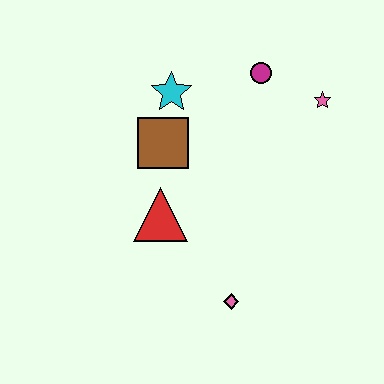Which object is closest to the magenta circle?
The pink star is closest to the magenta circle.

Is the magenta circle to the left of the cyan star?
No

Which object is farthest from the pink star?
The pink diamond is farthest from the pink star.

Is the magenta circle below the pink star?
No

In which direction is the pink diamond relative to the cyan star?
The pink diamond is below the cyan star.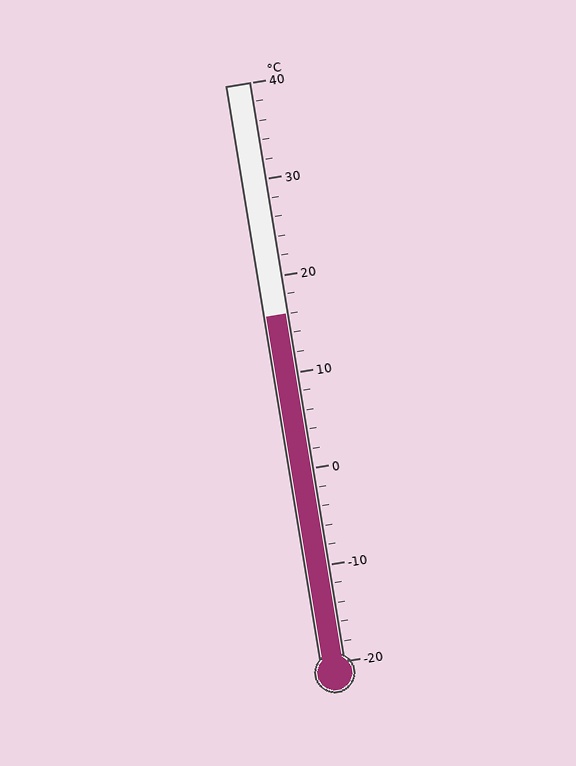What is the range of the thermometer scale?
The thermometer scale ranges from -20°C to 40°C.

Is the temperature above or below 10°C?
The temperature is above 10°C.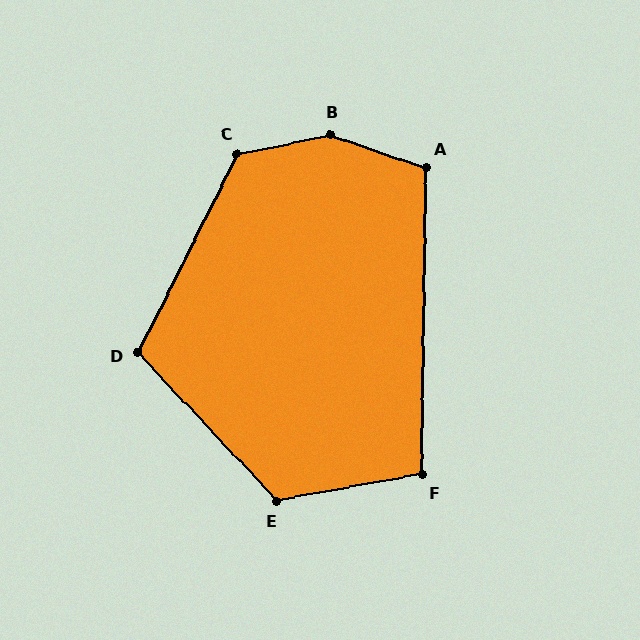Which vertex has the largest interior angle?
B, at approximately 149 degrees.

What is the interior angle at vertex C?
Approximately 128 degrees (obtuse).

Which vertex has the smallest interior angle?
F, at approximately 101 degrees.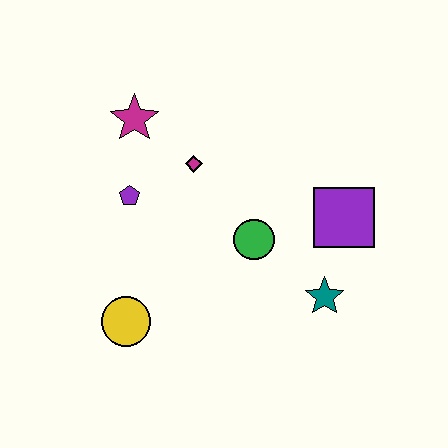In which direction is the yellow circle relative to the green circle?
The yellow circle is to the left of the green circle.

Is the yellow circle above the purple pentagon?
No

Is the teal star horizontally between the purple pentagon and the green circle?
No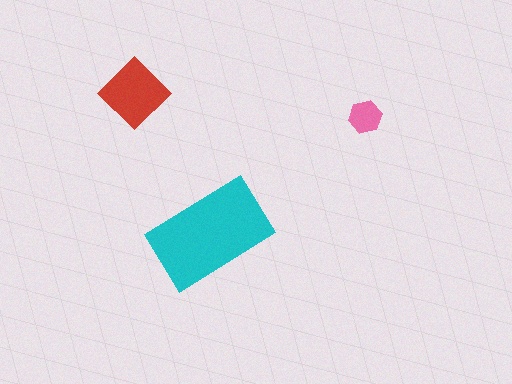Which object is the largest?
The cyan rectangle.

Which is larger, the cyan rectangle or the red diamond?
The cyan rectangle.